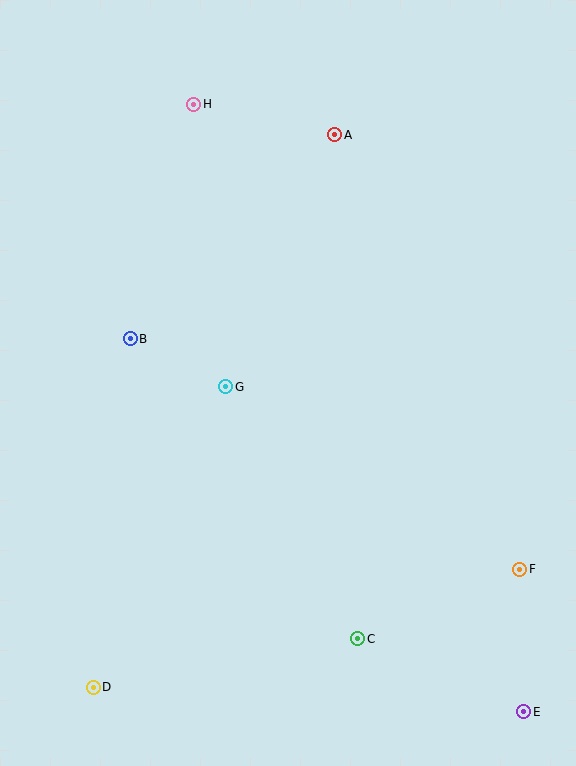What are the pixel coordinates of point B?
Point B is at (130, 339).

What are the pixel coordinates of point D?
Point D is at (93, 687).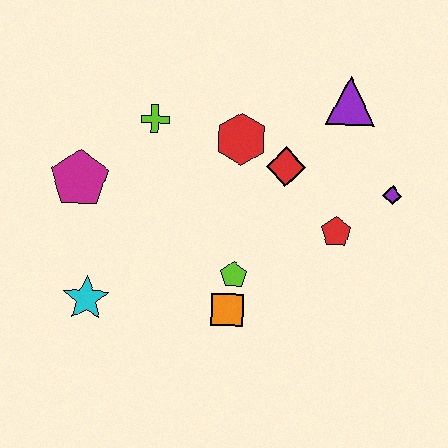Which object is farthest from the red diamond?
The cyan star is farthest from the red diamond.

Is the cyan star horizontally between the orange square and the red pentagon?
No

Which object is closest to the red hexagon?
The red diamond is closest to the red hexagon.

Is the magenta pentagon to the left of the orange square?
Yes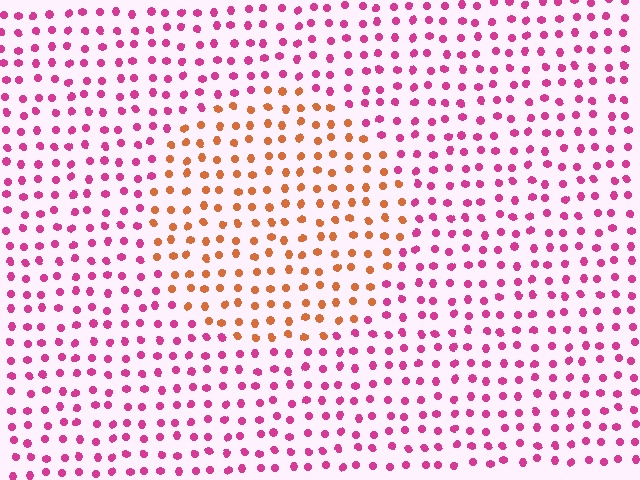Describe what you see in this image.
The image is filled with small magenta elements in a uniform arrangement. A circle-shaped region is visible where the elements are tinted to a slightly different hue, forming a subtle color boundary.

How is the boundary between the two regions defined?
The boundary is defined purely by a slight shift in hue (about 56 degrees). Spacing, size, and orientation are identical on both sides.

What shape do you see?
I see a circle.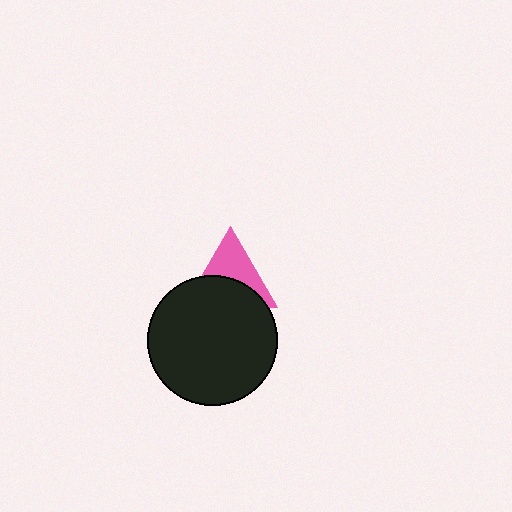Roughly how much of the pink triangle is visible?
About half of it is visible (roughly 50%).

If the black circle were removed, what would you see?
You would see the complete pink triangle.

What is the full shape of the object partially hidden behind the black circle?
The partially hidden object is a pink triangle.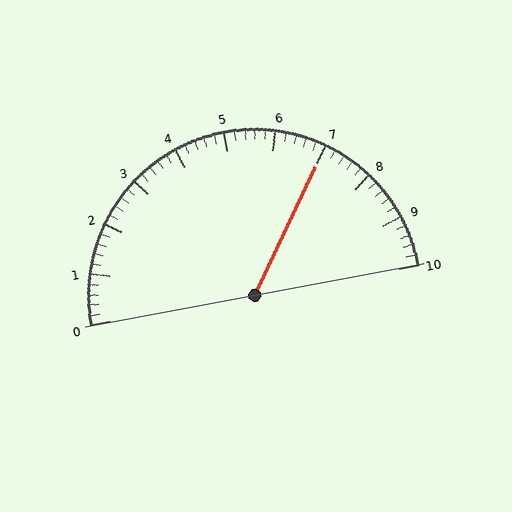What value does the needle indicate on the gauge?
The needle indicates approximately 7.0.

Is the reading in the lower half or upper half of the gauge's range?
The reading is in the upper half of the range (0 to 10).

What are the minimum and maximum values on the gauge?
The gauge ranges from 0 to 10.